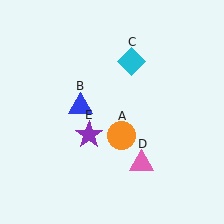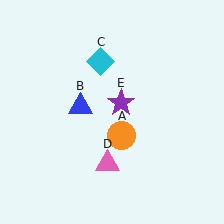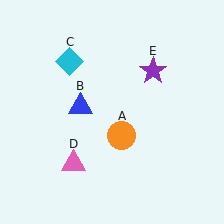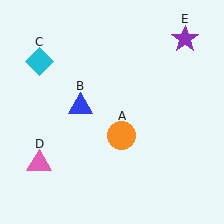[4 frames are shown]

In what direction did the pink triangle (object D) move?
The pink triangle (object D) moved left.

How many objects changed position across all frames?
3 objects changed position: cyan diamond (object C), pink triangle (object D), purple star (object E).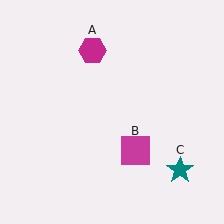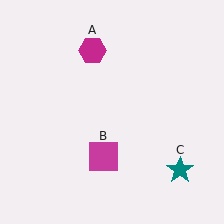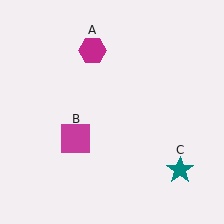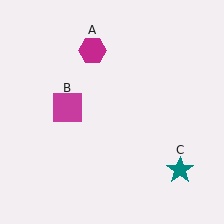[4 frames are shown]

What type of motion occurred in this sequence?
The magenta square (object B) rotated clockwise around the center of the scene.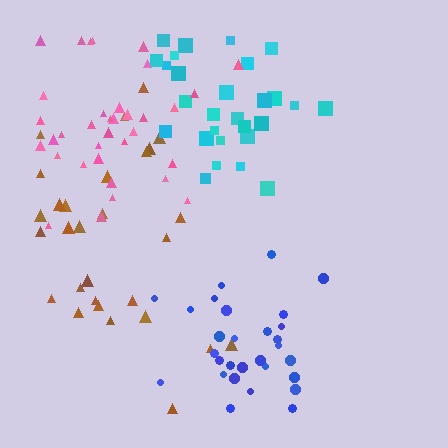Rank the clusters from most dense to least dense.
blue, pink, cyan, brown.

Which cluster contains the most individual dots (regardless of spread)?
Pink (35).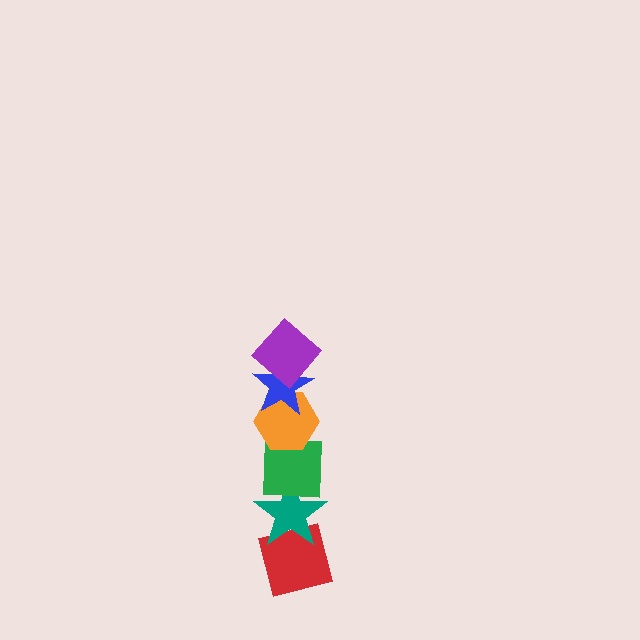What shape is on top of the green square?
The orange hexagon is on top of the green square.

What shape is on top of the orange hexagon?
The blue star is on top of the orange hexagon.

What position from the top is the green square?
The green square is 4th from the top.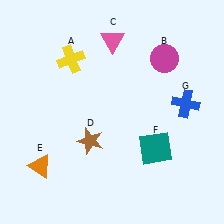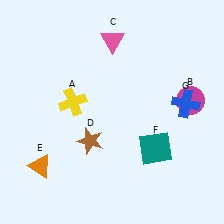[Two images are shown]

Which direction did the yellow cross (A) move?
The yellow cross (A) moved down.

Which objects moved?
The objects that moved are: the yellow cross (A), the magenta circle (B).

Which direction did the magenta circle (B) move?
The magenta circle (B) moved down.